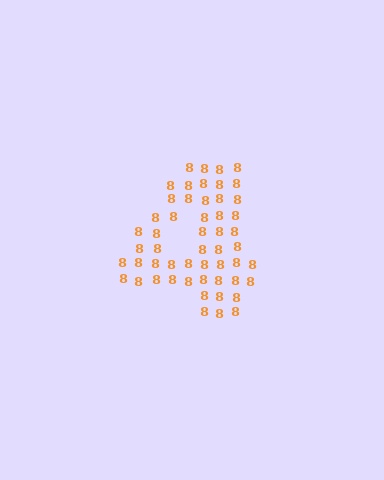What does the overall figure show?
The overall figure shows the digit 4.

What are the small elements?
The small elements are digit 8's.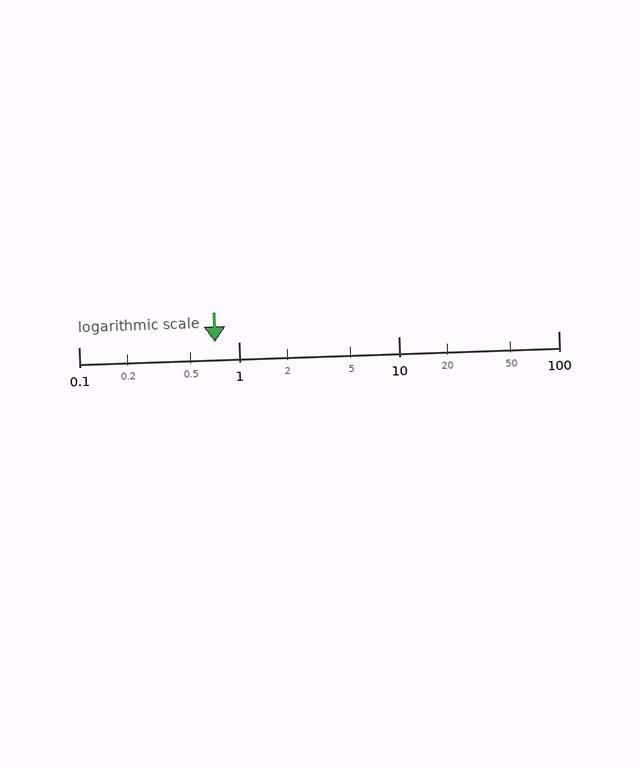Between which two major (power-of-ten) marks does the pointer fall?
The pointer is between 0.1 and 1.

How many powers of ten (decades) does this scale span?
The scale spans 3 decades, from 0.1 to 100.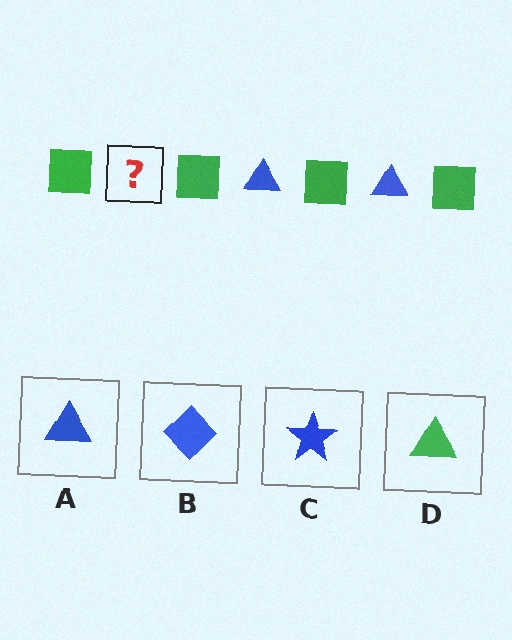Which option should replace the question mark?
Option A.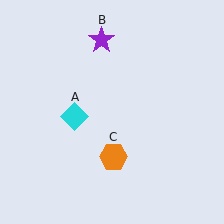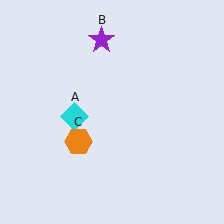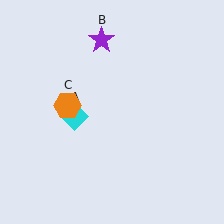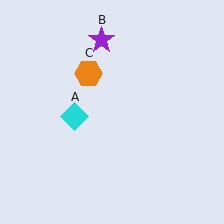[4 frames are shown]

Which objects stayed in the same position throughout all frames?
Cyan diamond (object A) and purple star (object B) remained stationary.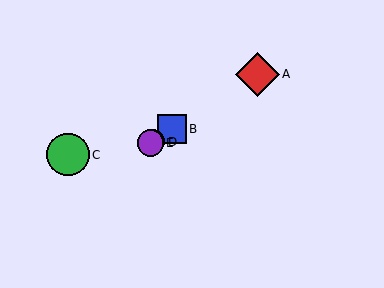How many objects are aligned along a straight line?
4 objects (A, B, D, E) are aligned along a straight line.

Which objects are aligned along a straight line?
Objects A, B, D, E are aligned along a straight line.